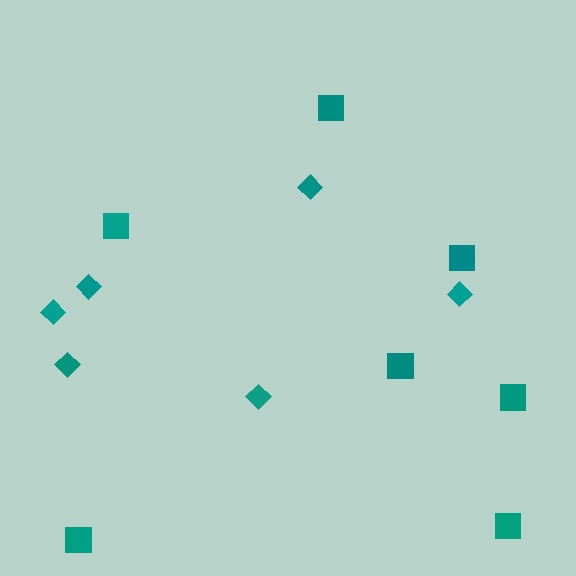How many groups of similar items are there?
There are 2 groups: one group of squares (7) and one group of diamonds (6).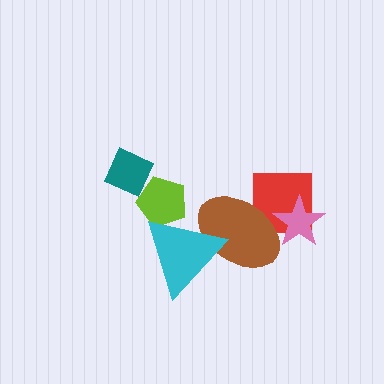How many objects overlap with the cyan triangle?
2 objects overlap with the cyan triangle.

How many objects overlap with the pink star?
2 objects overlap with the pink star.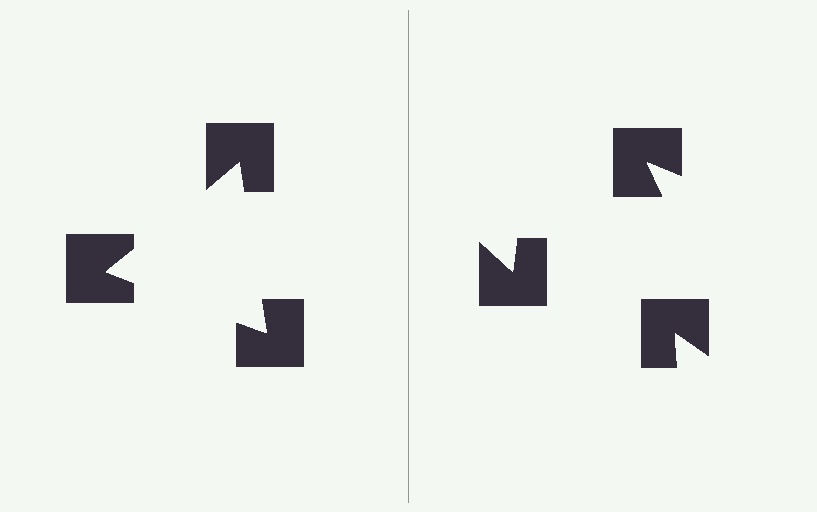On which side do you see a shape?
An illusory triangle appears on the left side. On the right side the wedge cuts are rotated, so no coherent shape forms.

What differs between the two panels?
The notched squares are positioned identically on both sides; only the wedge orientations differ. On the left they align to a triangle; on the right they are misaligned.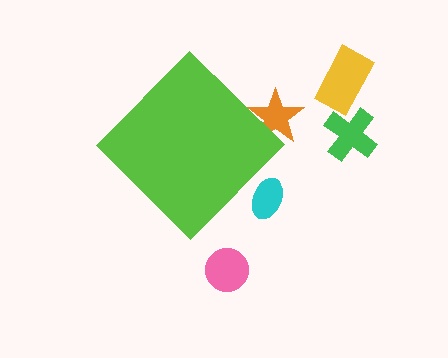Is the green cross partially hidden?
No, the green cross is fully visible.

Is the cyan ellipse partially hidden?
Yes, the cyan ellipse is partially hidden behind the lime diamond.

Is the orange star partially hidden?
Yes, the orange star is partially hidden behind the lime diamond.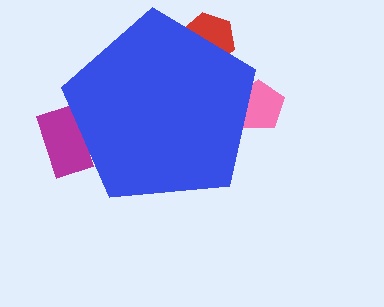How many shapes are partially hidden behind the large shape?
3 shapes are partially hidden.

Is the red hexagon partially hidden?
Yes, the red hexagon is partially hidden behind the blue pentagon.